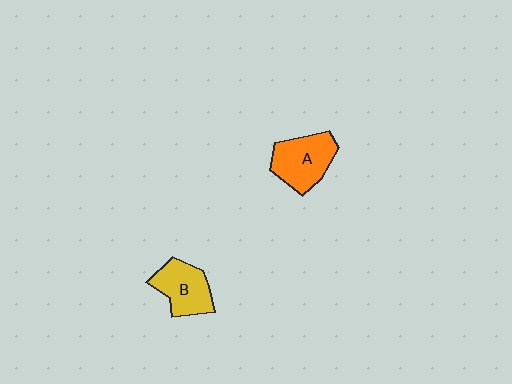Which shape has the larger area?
Shape A (orange).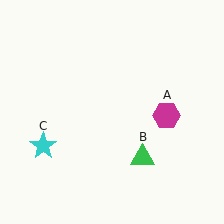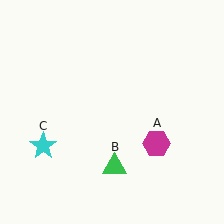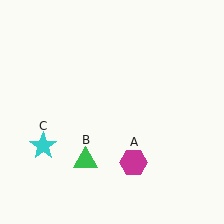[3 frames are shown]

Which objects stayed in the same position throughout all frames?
Cyan star (object C) remained stationary.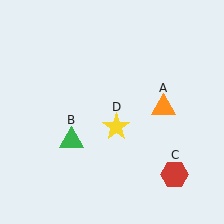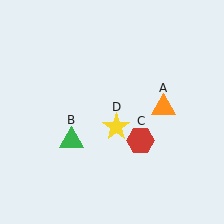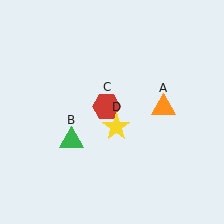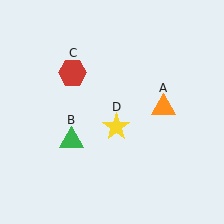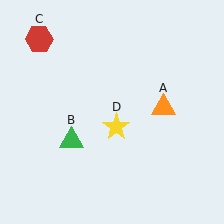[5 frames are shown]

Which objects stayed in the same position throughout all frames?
Orange triangle (object A) and green triangle (object B) and yellow star (object D) remained stationary.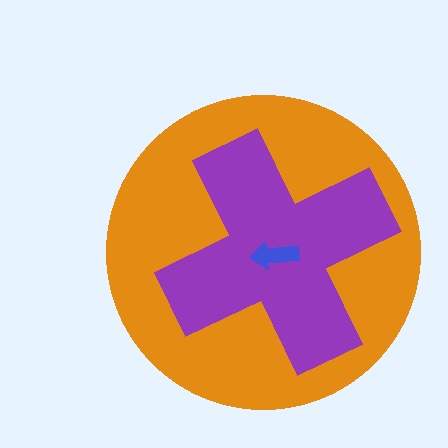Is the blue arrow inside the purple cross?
Yes.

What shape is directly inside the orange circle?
The purple cross.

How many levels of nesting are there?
3.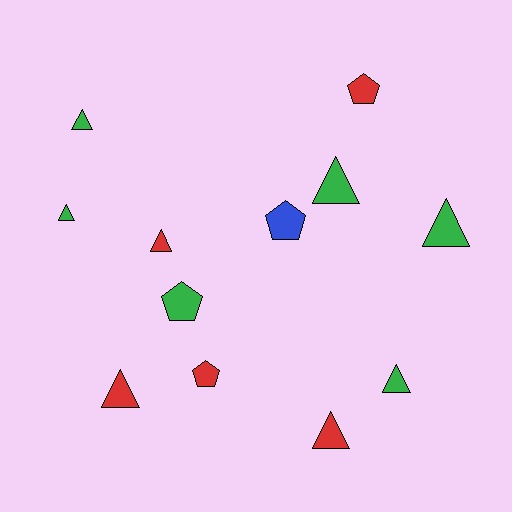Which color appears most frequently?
Green, with 6 objects.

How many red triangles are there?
There are 3 red triangles.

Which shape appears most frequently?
Triangle, with 8 objects.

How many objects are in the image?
There are 12 objects.